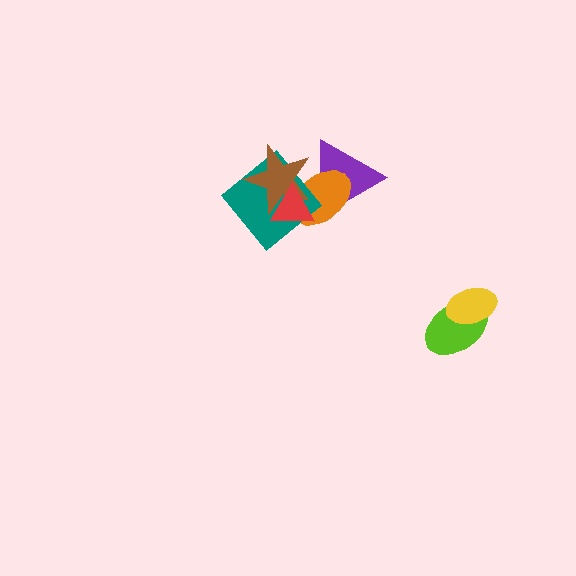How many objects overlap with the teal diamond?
3 objects overlap with the teal diamond.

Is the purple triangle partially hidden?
Yes, it is partially covered by another shape.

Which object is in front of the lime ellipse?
The yellow ellipse is in front of the lime ellipse.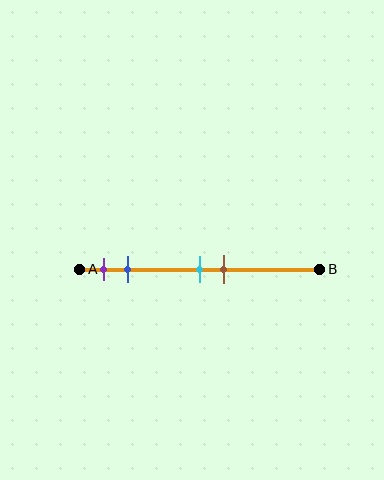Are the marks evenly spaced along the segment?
No, the marks are not evenly spaced.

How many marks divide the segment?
There are 4 marks dividing the segment.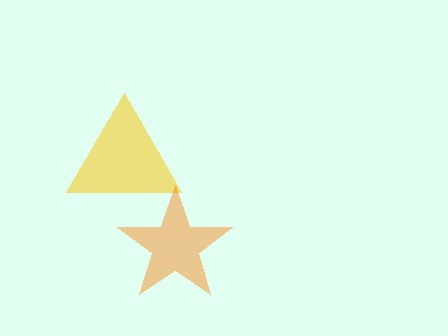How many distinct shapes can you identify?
There are 2 distinct shapes: a yellow triangle, an orange star.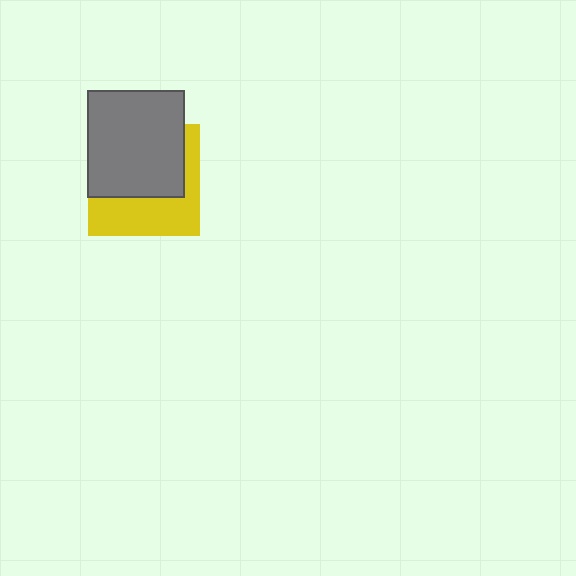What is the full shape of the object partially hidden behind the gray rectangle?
The partially hidden object is a yellow square.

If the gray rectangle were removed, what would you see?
You would see the complete yellow square.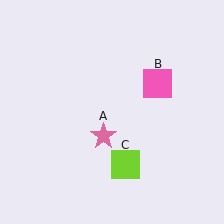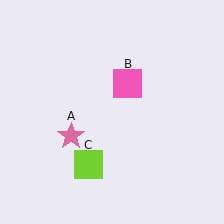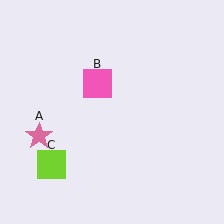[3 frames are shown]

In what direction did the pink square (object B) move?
The pink square (object B) moved left.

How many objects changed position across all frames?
3 objects changed position: pink star (object A), pink square (object B), lime square (object C).